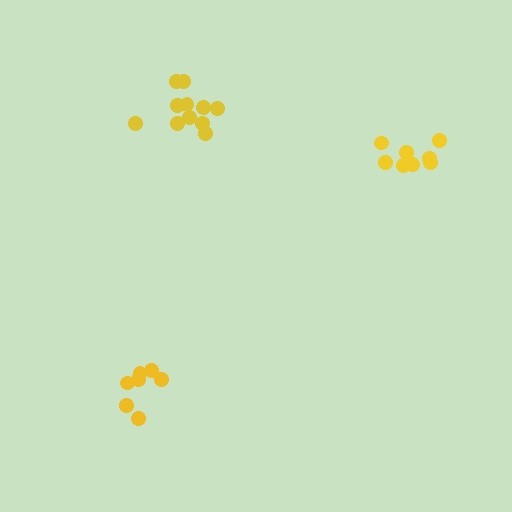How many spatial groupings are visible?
There are 3 spatial groupings.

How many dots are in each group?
Group 1: 8 dots, Group 2: 7 dots, Group 3: 11 dots (26 total).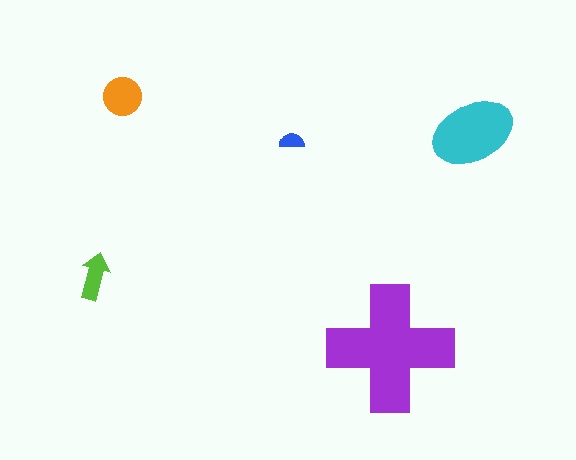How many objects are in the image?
There are 5 objects in the image.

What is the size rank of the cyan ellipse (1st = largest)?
2nd.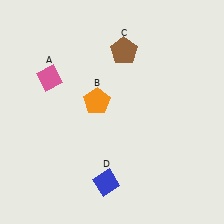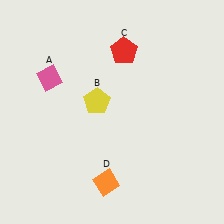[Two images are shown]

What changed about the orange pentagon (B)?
In Image 1, B is orange. In Image 2, it changed to yellow.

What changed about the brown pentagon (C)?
In Image 1, C is brown. In Image 2, it changed to red.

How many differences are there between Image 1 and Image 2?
There are 3 differences between the two images.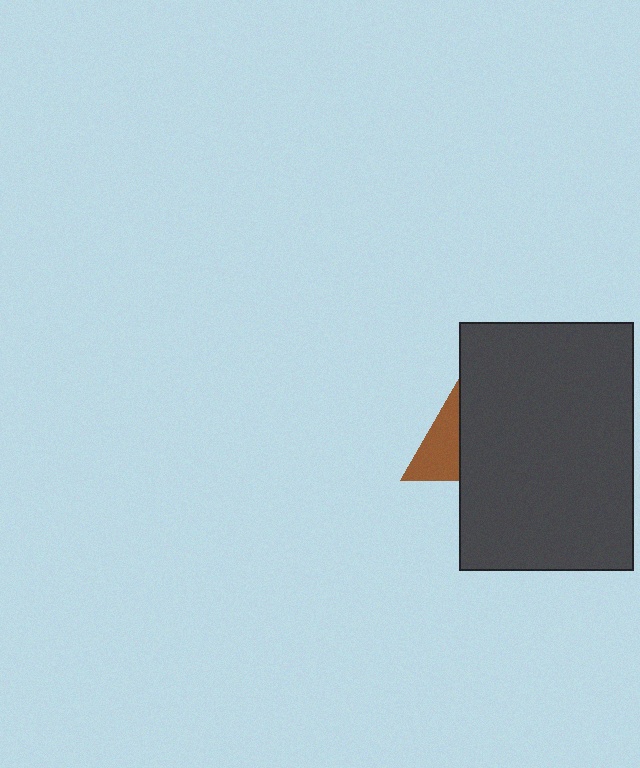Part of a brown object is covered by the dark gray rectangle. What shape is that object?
It is a triangle.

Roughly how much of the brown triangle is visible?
About half of it is visible (roughly 47%).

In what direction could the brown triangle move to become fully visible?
The brown triangle could move left. That would shift it out from behind the dark gray rectangle entirely.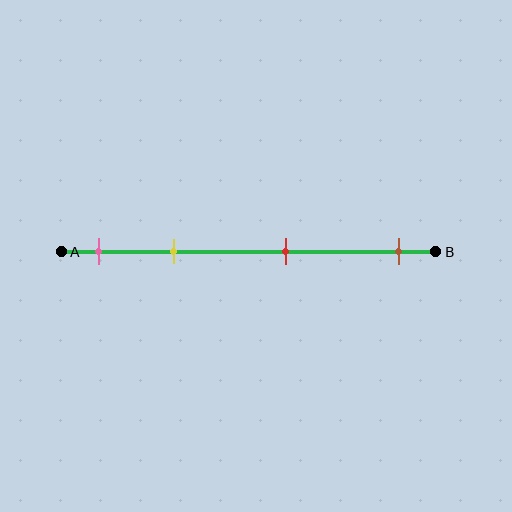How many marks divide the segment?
There are 4 marks dividing the segment.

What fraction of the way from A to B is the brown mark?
The brown mark is approximately 90% (0.9) of the way from A to B.